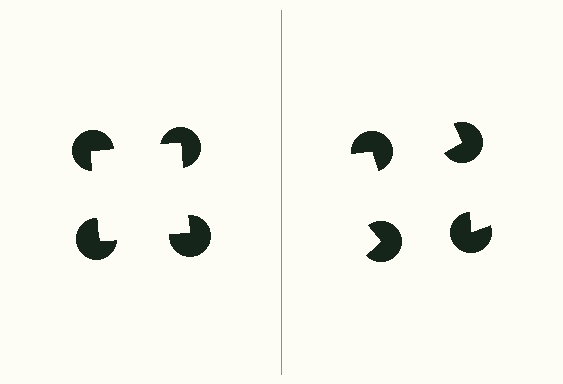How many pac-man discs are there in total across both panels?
8 — 4 on each side.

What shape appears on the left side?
An illusory square.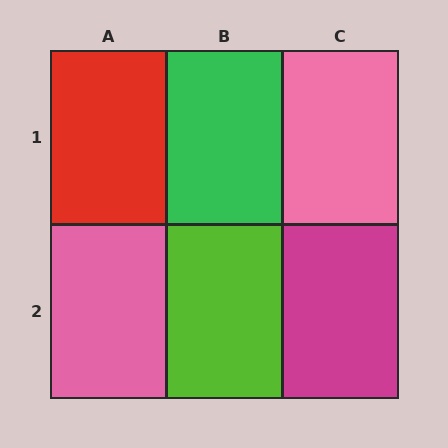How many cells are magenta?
1 cell is magenta.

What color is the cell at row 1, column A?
Red.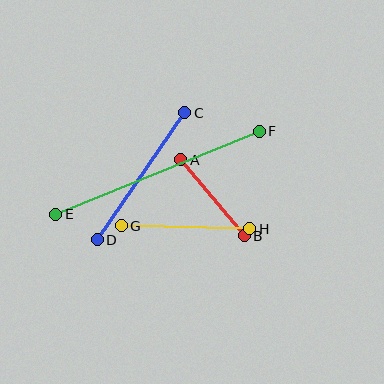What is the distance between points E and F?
The distance is approximately 220 pixels.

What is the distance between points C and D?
The distance is approximately 154 pixels.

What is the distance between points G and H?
The distance is approximately 129 pixels.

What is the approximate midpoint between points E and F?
The midpoint is at approximately (157, 173) pixels.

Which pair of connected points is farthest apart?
Points E and F are farthest apart.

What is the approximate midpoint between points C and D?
The midpoint is at approximately (141, 176) pixels.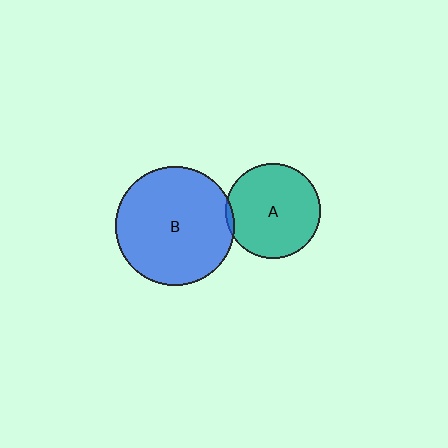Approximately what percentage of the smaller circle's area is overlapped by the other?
Approximately 5%.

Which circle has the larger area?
Circle B (blue).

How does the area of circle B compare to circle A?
Approximately 1.6 times.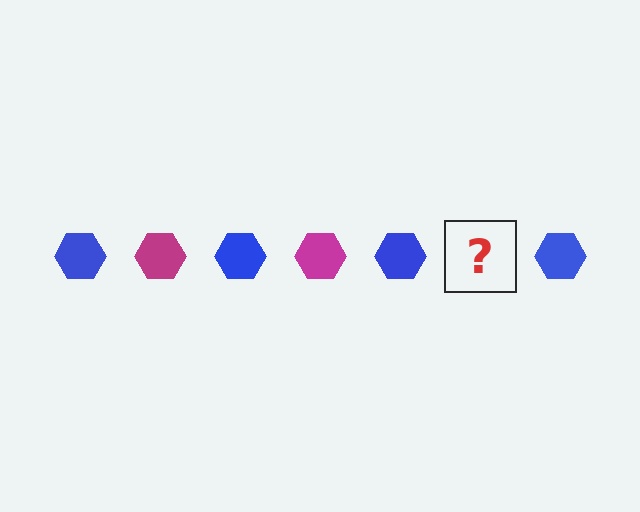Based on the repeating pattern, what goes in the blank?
The blank should be a magenta hexagon.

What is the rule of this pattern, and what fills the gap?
The rule is that the pattern cycles through blue, magenta hexagons. The gap should be filled with a magenta hexagon.